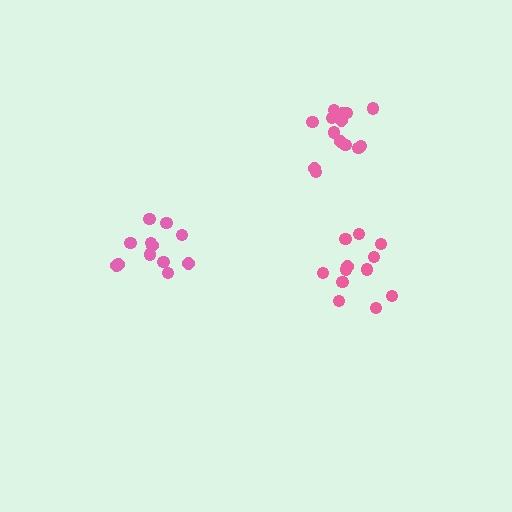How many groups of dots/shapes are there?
There are 3 groups.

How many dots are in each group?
Group 1: 12 dots, Group 2: 12 dots, Group 3: 14 dots (38 total).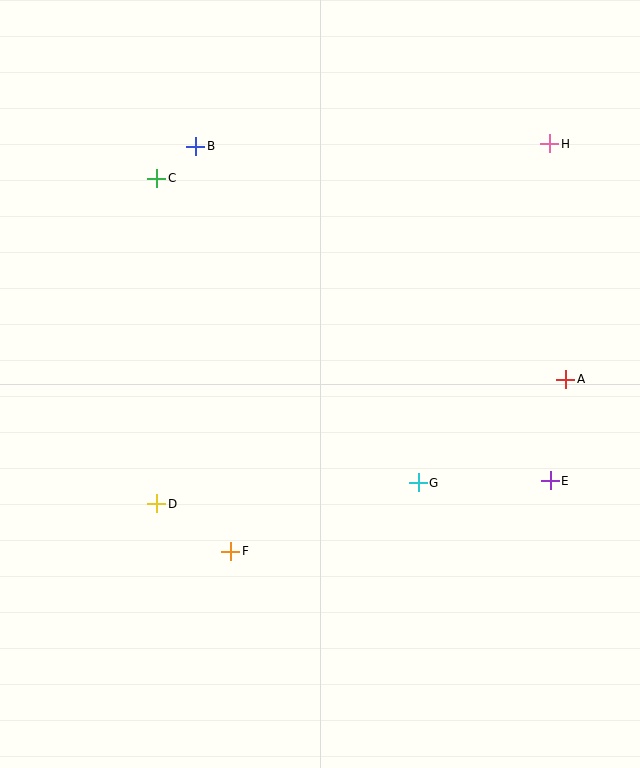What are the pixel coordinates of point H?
Point H is at (550, 144).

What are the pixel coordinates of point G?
Point G is at (418, 483).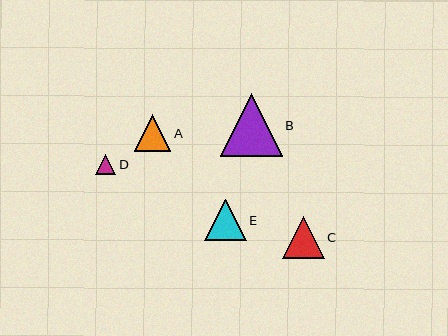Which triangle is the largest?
Triangle B is the largest with a size of approximately 62 pixels.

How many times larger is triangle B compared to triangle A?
Triangle B is approximately 1.7 times the size of triangle A.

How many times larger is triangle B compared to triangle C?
Triangle B is approximately 1.5 times the size of triangle C.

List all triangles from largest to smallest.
From largest to smallest: B, C, E, A, D.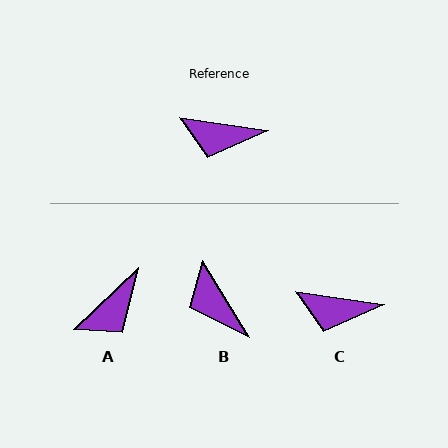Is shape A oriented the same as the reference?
No, it is off by about 52 degrees.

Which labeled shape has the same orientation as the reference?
C.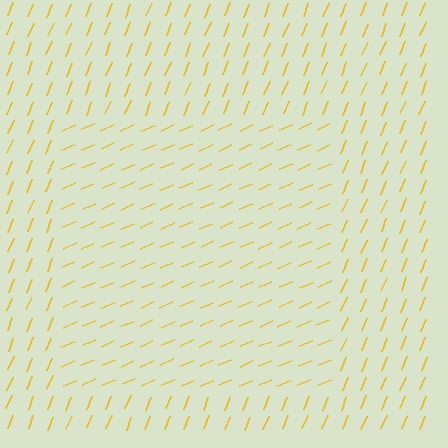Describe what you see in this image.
The image is filled with small yellow line segments. A rectangle region in the image has lines oriented differently from the surrounding lines, creating a visible texture boundary.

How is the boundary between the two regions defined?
The boundary is defined purely by a change in line orientation (approximately 45 degrees difference). All lines are the same color and thickness.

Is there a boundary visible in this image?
Yes, there is a texture boundary formed by a change in line orientation.